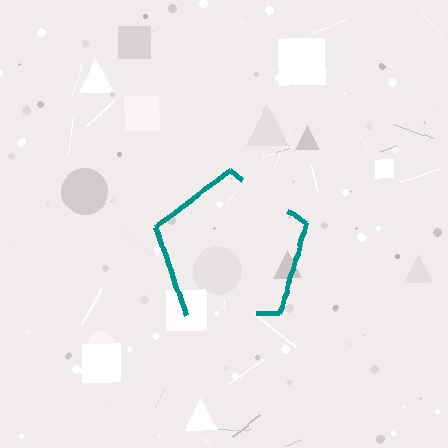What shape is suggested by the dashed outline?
The dashed outline suggests a pentagon.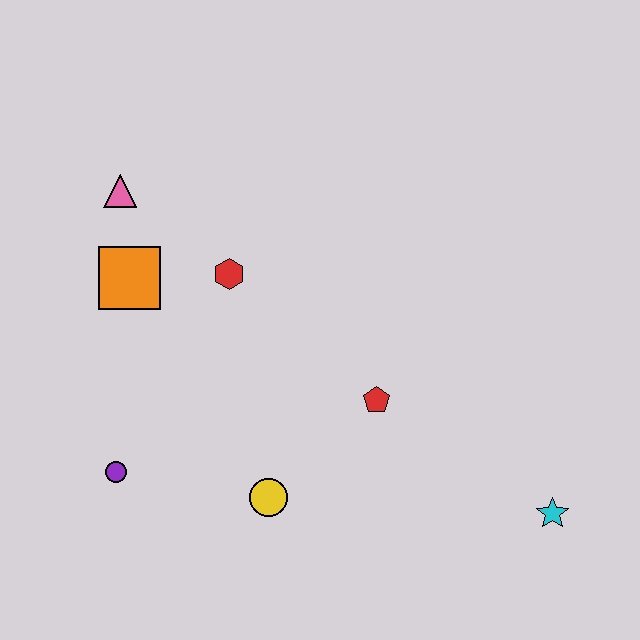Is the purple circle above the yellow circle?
Yes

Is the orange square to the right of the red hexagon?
No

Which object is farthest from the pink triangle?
The cyan star is farthest from the pink triangle.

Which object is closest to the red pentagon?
The yellow circle is closest to the red pentagon.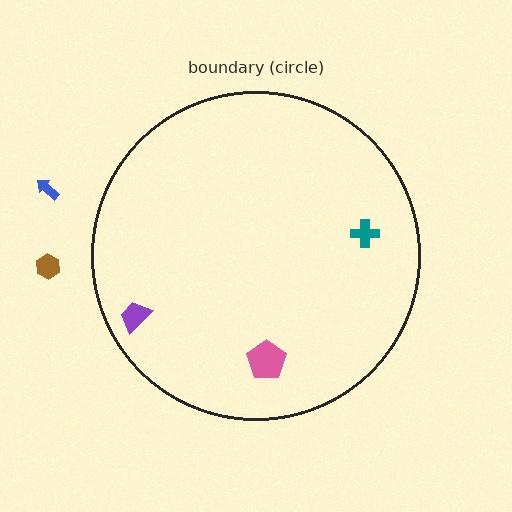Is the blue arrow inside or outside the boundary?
Outside.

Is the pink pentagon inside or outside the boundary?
Inside.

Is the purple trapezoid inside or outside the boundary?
Inside.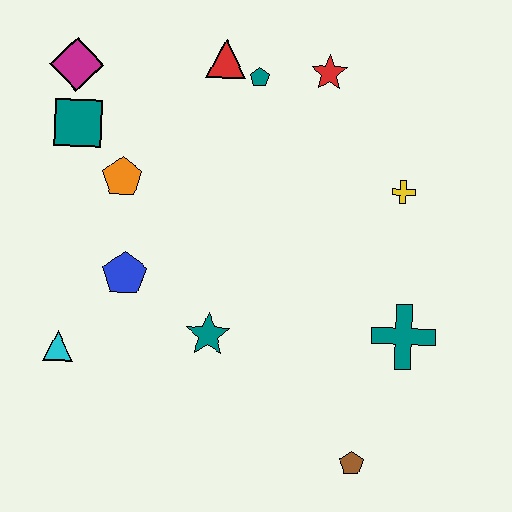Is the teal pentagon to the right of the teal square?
Yes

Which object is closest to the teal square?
The magenta diamond is closest to the teal square.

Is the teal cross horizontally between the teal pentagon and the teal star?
No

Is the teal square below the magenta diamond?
Yes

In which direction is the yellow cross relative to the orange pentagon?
The yellow cross is to the right of the orange pentagon.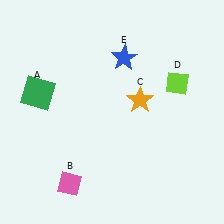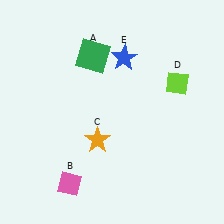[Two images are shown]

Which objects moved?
The objects that moved are: the green square (A), the orange star (C).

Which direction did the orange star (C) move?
The orange star (C) moved left.